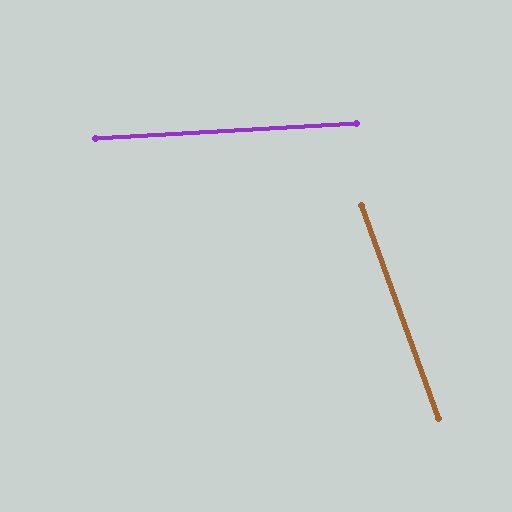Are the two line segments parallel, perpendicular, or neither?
Neither parallel nor perpendicular — they differ by about 73°.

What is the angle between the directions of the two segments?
Approximately 73 degrees.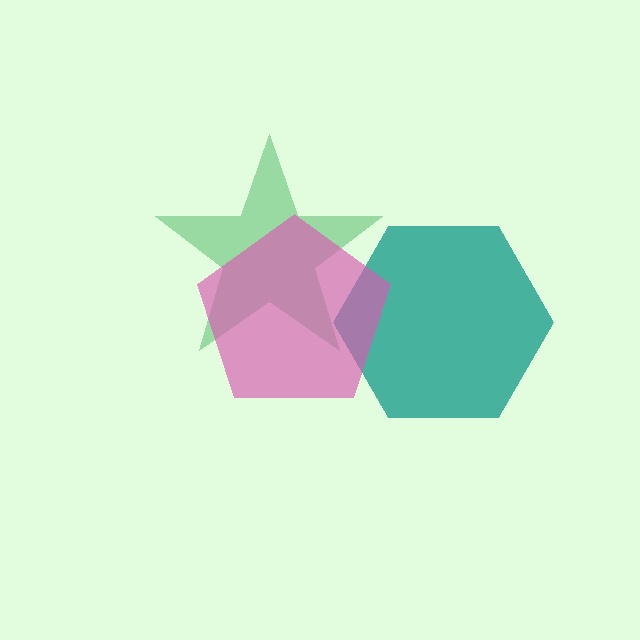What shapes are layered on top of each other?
The layered shapes are: a teal hexagon, a green star, a pink pentagon.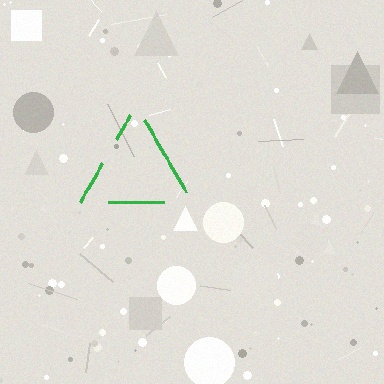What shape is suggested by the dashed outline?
The dashed outline suggests a triangle.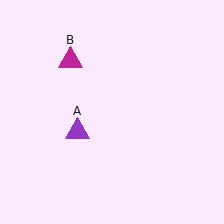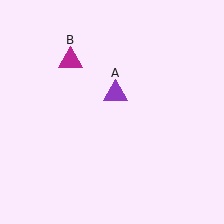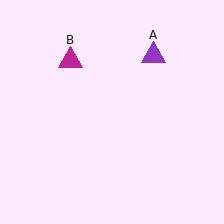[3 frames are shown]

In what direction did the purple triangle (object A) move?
The purple triangle (object A) moved up and to the right.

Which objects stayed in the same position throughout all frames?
Magenta triangle (object B) remained stationary.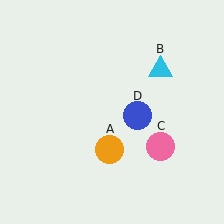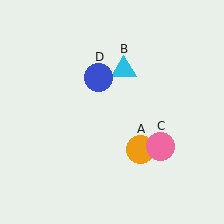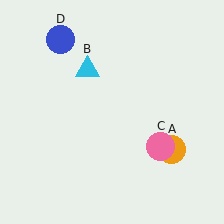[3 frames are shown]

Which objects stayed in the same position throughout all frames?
Pink circle (object C) remained stationary.